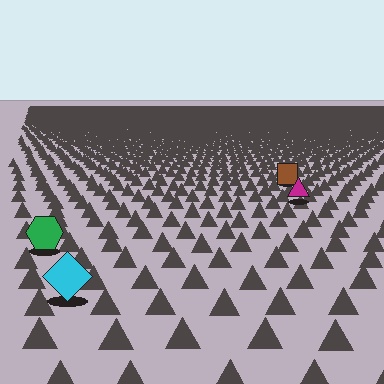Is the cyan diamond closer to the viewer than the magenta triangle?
Yes. The cyan diamond is closer — you can tell from the texture gradient: the ground texture is coarser near it.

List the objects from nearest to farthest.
From nearest to farthest: the cyan diamond, the green hexagon, the magenta triangle, the brown square.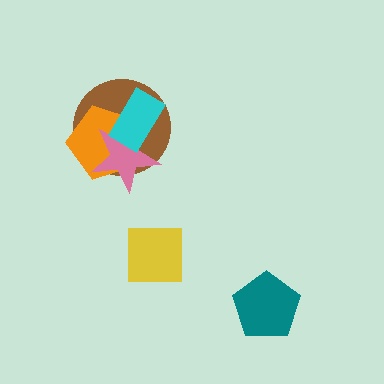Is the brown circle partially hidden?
Yes, it is partially covered by another shape.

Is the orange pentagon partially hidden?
Yes, it is partially covered by another shape.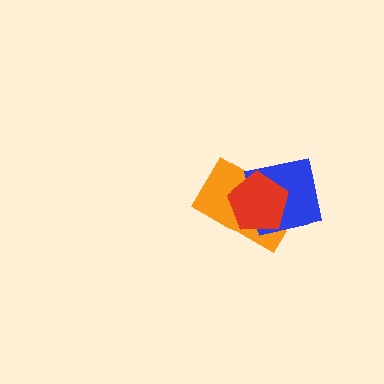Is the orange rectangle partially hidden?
Yes, it is partially covered by another shape.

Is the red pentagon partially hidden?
No, no other shape covers it.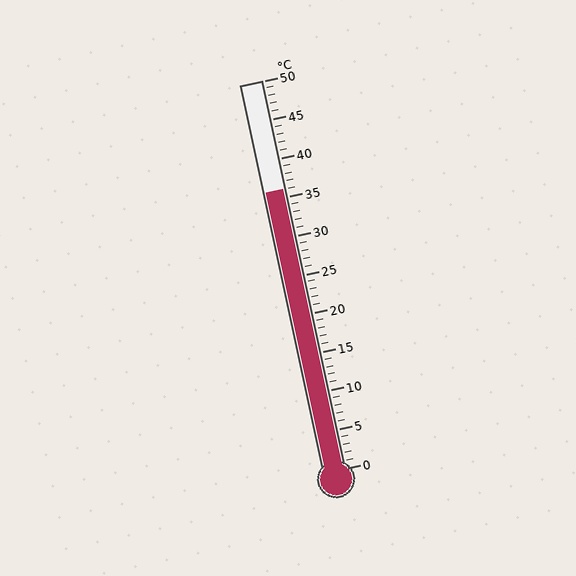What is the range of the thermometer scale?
The thermometer scale ranges from 0°C to 50°C.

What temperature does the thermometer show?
The thermometer shows approximately 36°C.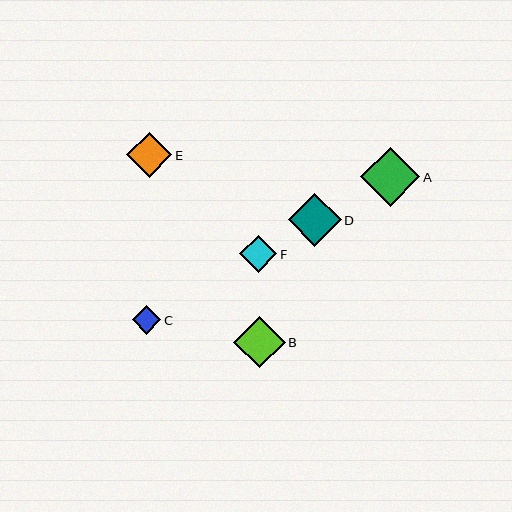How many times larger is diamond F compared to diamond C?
Diamond F is approximately 1.3 times the size of diamond C.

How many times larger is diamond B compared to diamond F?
Diamond B is approximately 1.4 times the size of diamond F.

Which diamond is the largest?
Diamond A is the largest with a size of approximately 59 pixels.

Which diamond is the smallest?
Diamond C is the smallest with a size of approximately 29 pixels.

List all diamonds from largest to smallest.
From largest to smallest: A, D, B, E, F, C.